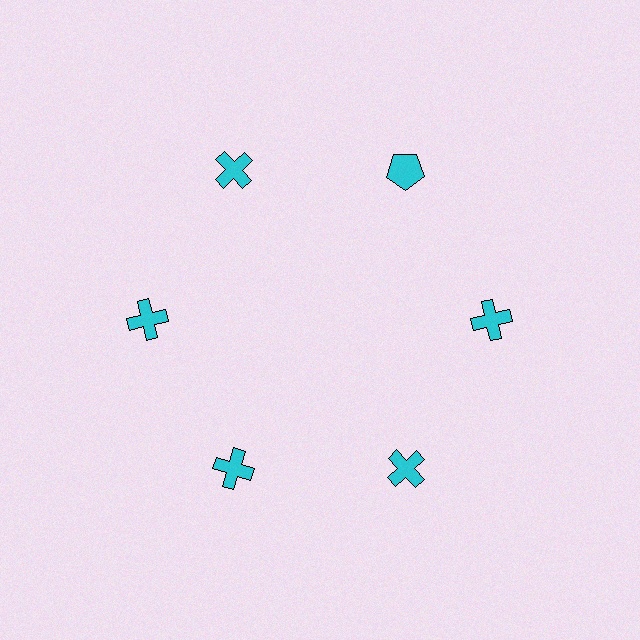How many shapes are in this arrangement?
There are 6 shapes arranged in a ring pattern.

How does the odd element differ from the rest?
It has a different shape: pentagon instead of cross.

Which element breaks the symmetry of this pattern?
The cyan pentagon at roughly the 1 o'clock position breaks the symmetry. All other shapes are cyan crosses.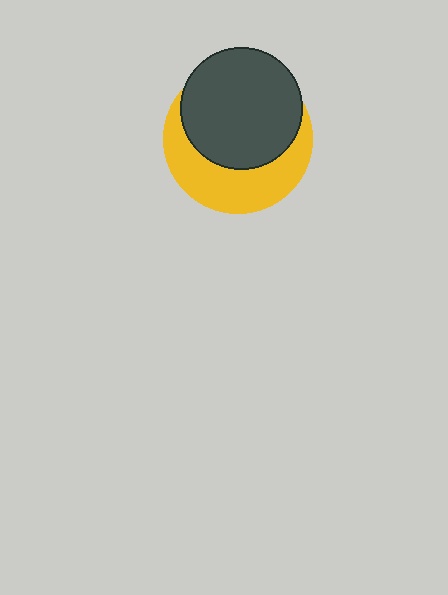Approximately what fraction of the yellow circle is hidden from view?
Roughly 58% of the yellow circle is hidden behind the dark gray circle.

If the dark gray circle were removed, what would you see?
You would see the complete yellow circle.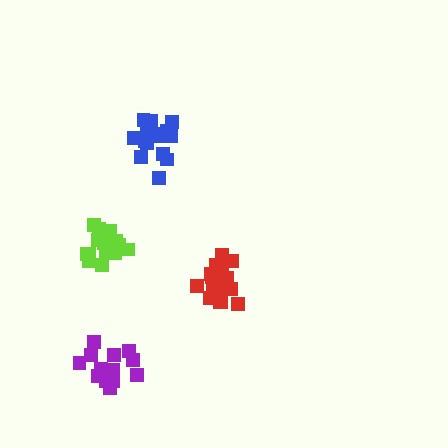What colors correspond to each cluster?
The clusters are colored: lime, blue, purple, red.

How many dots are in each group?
Group 1: 17 dots, Group 2: 19 dots, Group 3: 14 dots, Group 4: 18 dots (68 total).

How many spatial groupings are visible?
There are 4 spatial groupings.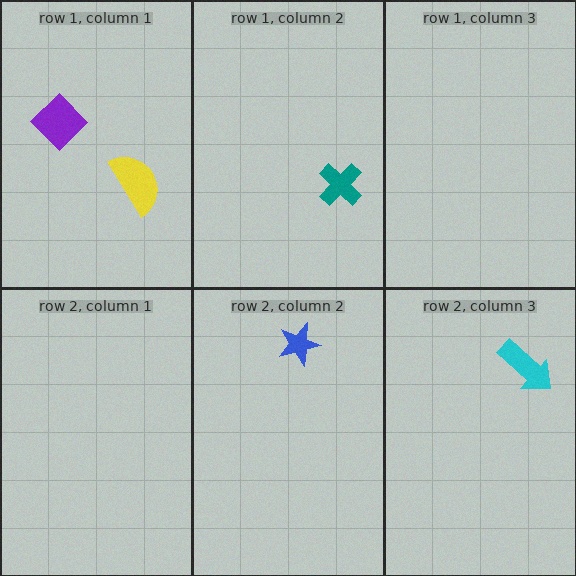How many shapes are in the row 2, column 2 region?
1.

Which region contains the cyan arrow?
The row 2, column 3 region.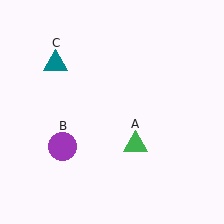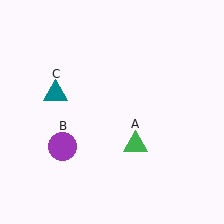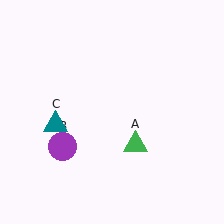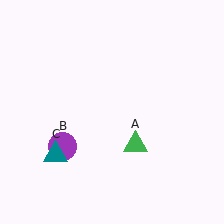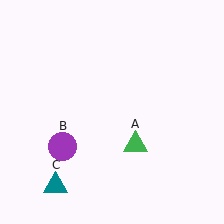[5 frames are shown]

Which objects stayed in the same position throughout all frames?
Green triangle (object A) and purple circle (object B) remained stationary.